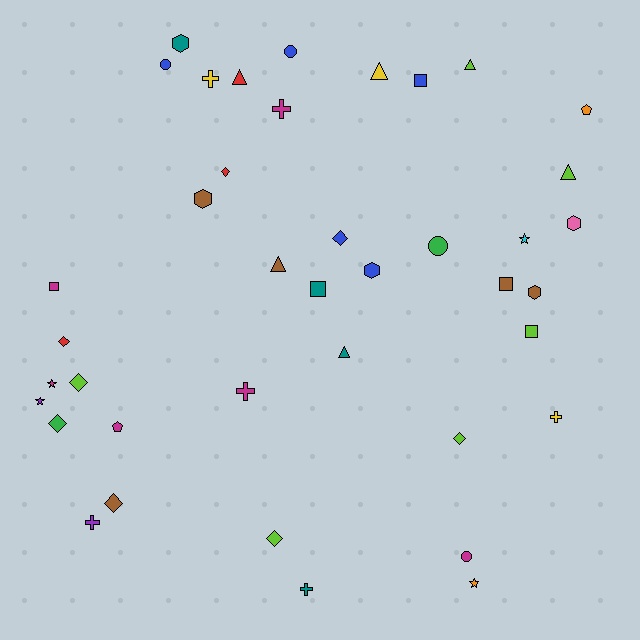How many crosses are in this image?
There are 6 crosses.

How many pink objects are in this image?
There is 1 pink object.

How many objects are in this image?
There are 40 objects.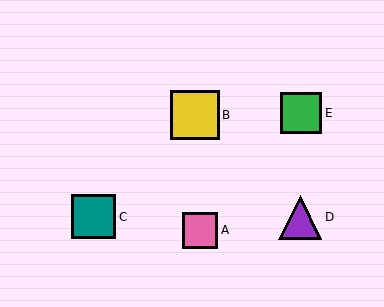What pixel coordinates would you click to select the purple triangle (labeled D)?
Click at (300, 217) to select the purple triangle D.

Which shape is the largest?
The yellow square (labeled B) is the largest.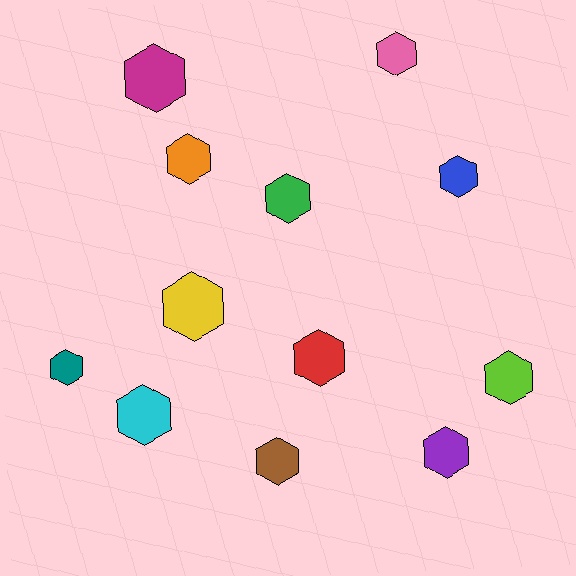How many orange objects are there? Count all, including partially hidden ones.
There is 1 orange object.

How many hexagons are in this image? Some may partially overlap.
There are 12 hexagons.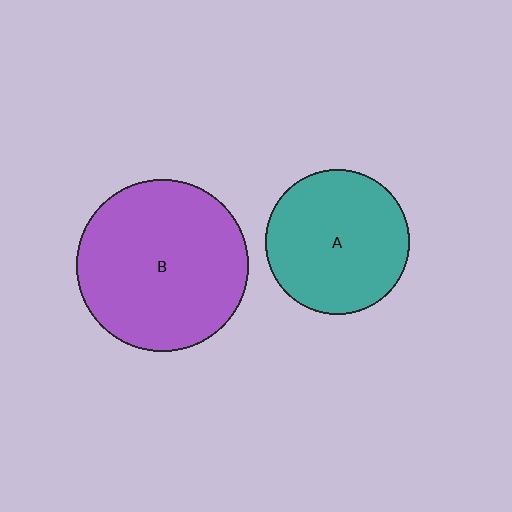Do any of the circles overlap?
No, none of the circles overlap.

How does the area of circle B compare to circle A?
Approximately 1.4 times.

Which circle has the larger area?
Circle B (purple).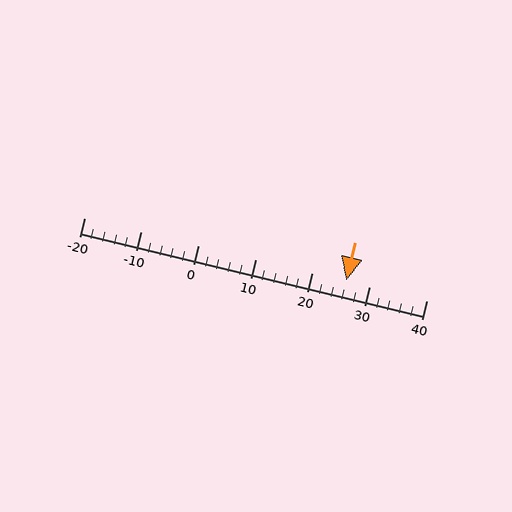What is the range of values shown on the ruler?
The ruler shows values from -20 to 40.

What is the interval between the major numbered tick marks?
The major tick marks are spaced 10 units apart.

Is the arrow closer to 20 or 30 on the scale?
The arrow is closer to 30.